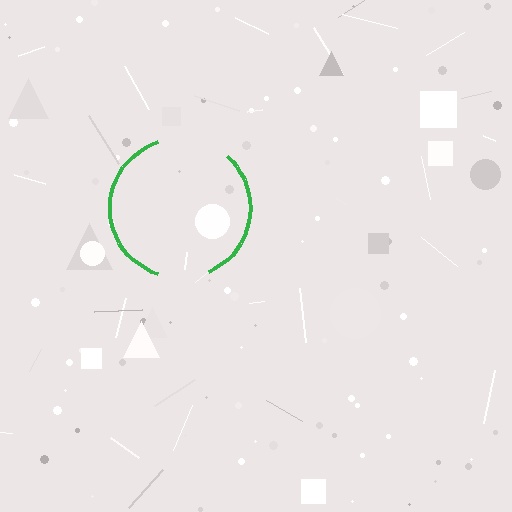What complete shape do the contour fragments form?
The contour fragments form a circle.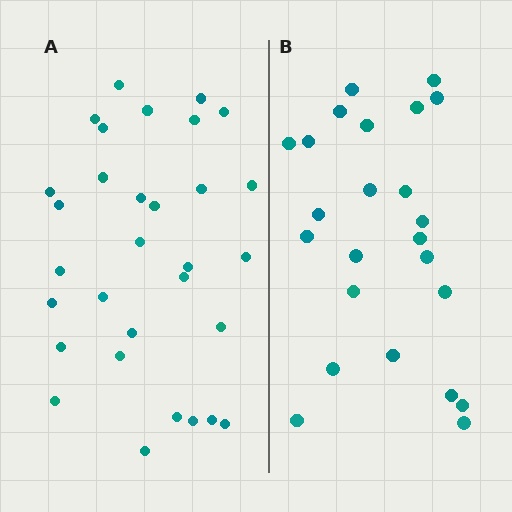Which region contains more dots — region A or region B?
Region A (the left region) has more dots.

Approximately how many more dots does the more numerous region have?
Region A has roughly 8 or so more dots than region B.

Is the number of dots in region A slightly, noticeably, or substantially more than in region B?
Region A has noticeably more, but not dramatically so. The ratio is roughly 1.3 to 1.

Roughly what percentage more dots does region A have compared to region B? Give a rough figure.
About 30% more.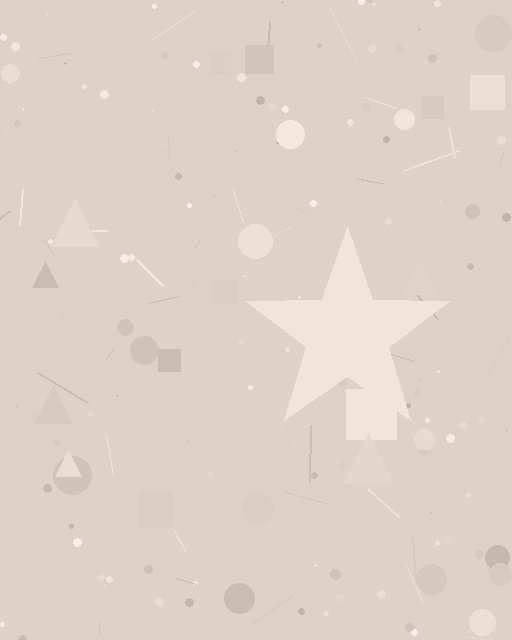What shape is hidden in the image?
A star is hidden in the image.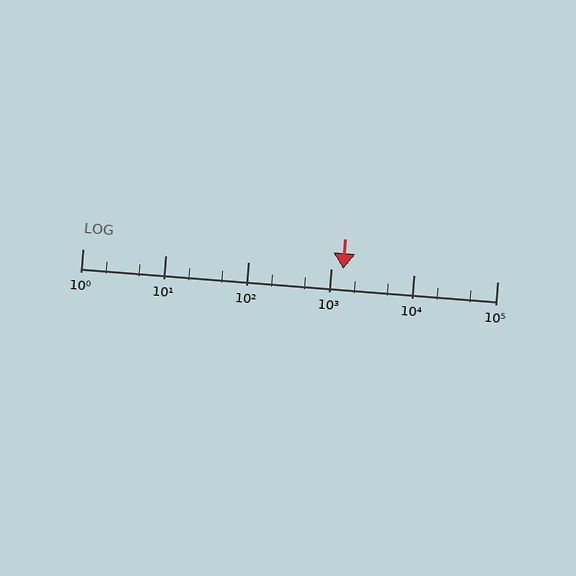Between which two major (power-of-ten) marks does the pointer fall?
The pointer is between 1000 and 10000.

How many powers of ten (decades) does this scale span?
The scale spans 5 decades, from 1 to 100000.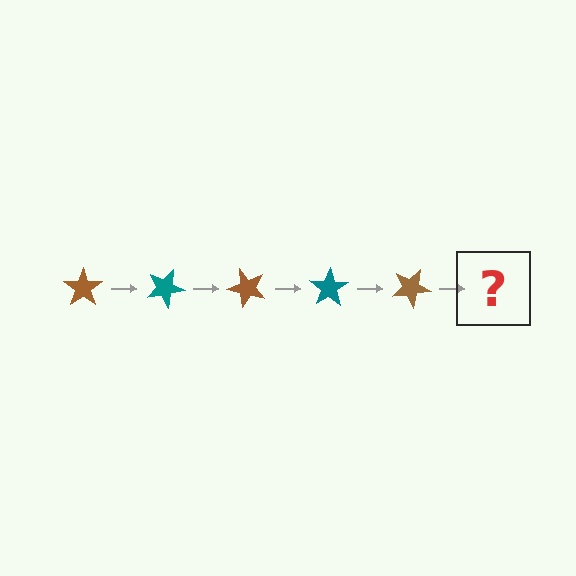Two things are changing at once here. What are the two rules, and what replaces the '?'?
The two rules are that it rotates 25 degrees each step and the color cycles through brown and teal. The '?' should be a teal star, rotated 125 degrees from the start.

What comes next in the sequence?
The next element should be a teal star, rotated 125 degrees from the start.